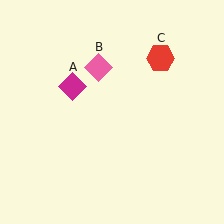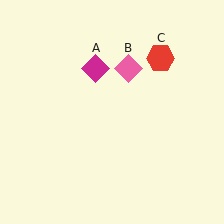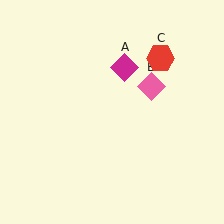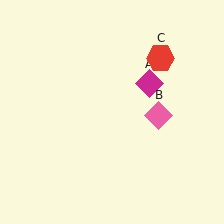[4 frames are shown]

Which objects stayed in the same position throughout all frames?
Red hexagon (object C) remained stationary.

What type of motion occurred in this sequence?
The magenta diamond (object A), pink diamond (object B) rotated clockwise around the center of the scene.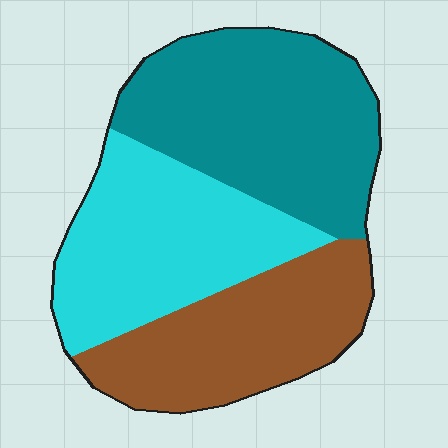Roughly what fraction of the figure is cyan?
Cyan covers around 35% of the figure.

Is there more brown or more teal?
Teal.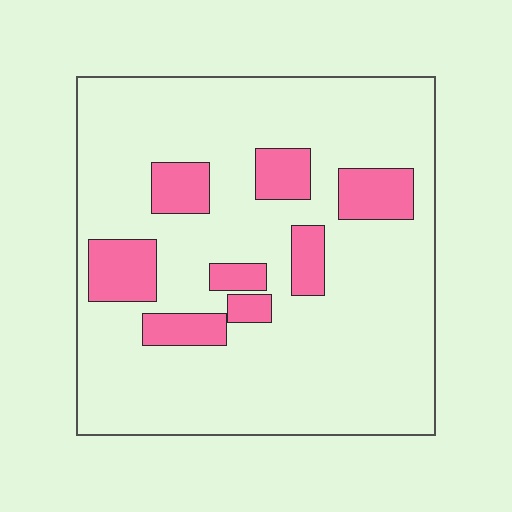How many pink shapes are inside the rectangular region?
8.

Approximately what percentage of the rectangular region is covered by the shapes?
Approximately 15%.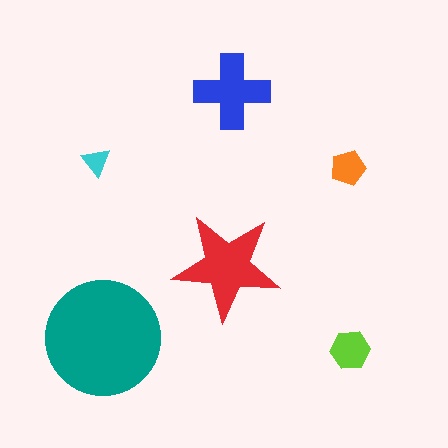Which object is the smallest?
The cyan triangle.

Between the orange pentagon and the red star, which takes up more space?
The red star.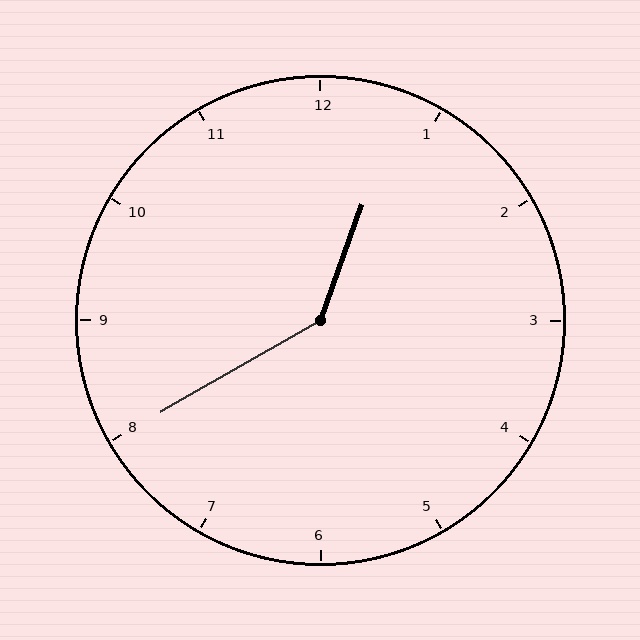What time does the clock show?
12:40.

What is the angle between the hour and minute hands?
Approximately 140 degrees.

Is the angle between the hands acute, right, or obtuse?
It is obtuse.